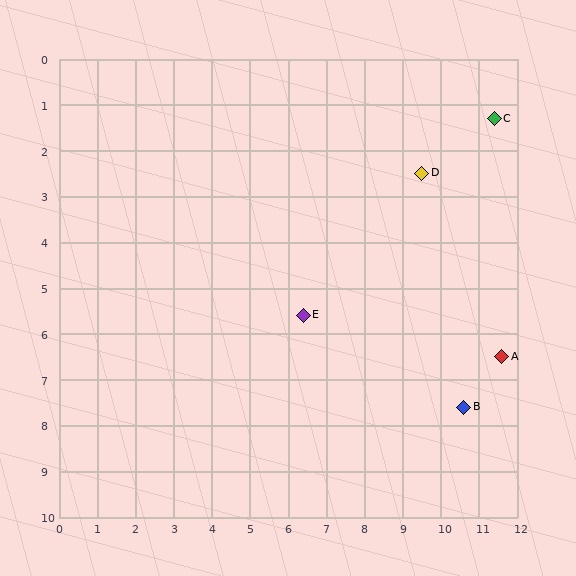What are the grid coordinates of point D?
Point D is at approximately (9.5, 2.5).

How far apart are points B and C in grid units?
Points B and C are about 6.4 grid units apart.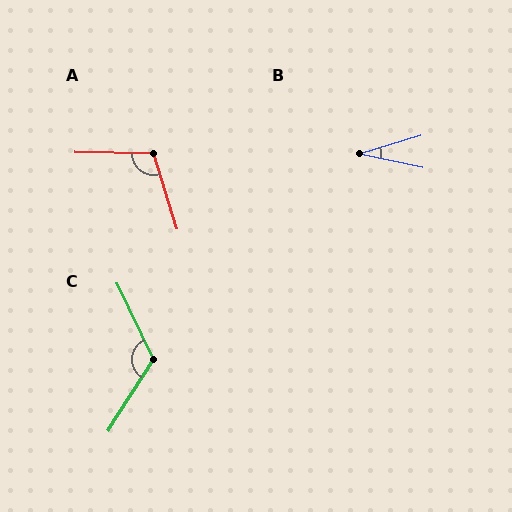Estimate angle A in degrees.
Approximately 109 degrees.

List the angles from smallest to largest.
B (29°), A (109°), C (122°).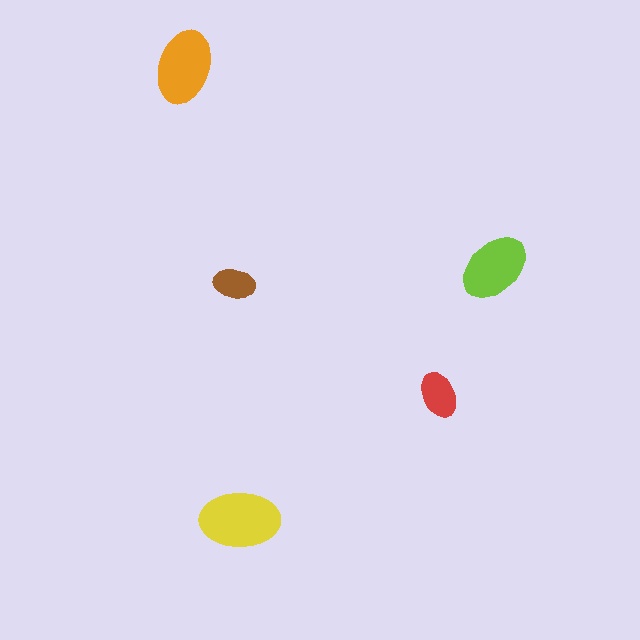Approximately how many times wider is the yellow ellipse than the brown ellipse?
About 2 times wider.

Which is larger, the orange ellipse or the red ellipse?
The orange one.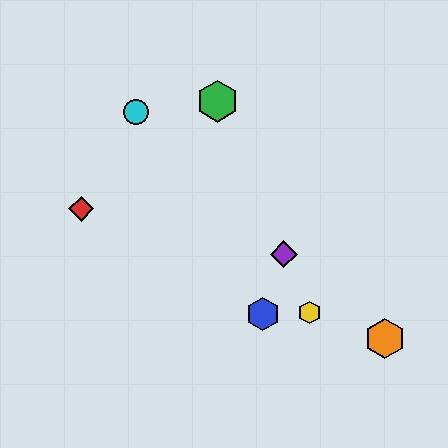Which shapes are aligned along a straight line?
The green hexagon, the yellow hexagon, the purple diamond are aligned along a straight line.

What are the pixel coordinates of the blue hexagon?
The blue hexagon is at (263, 314).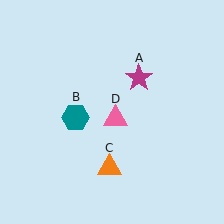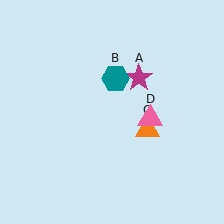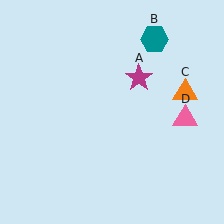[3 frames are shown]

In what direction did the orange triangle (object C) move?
The orange triangle (object C) moved up and to the right.